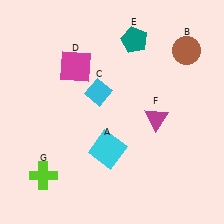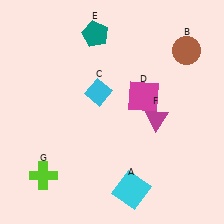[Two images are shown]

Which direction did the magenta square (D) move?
The magenta square (D) moved right.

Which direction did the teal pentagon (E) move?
The teal pentagon (E) moved left.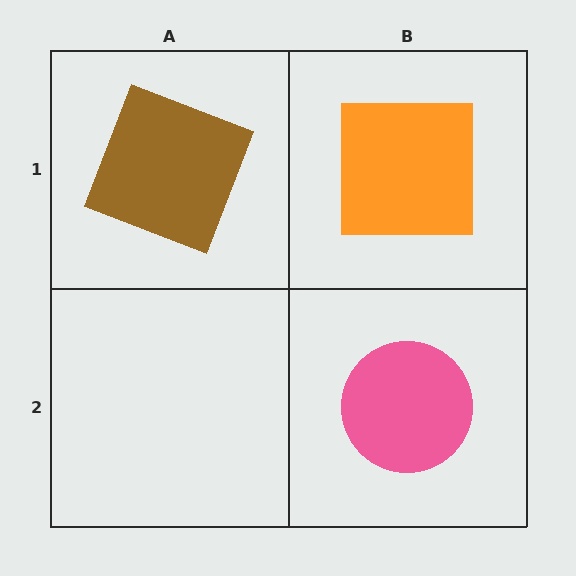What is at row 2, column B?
A pink circle.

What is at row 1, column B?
An orange square.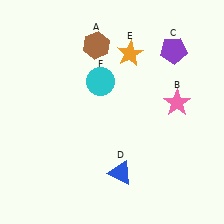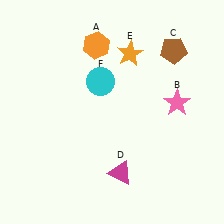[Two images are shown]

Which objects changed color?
A changed from brown to orange. C changed from purple to brown. D changed from blue to magenta.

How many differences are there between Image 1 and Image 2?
There are 3 differences between the two images.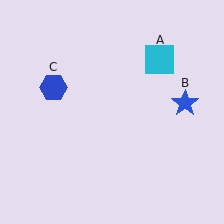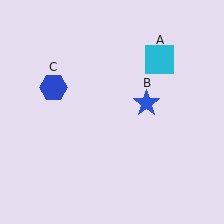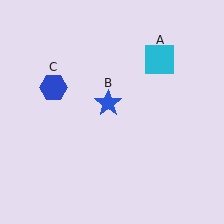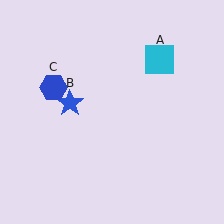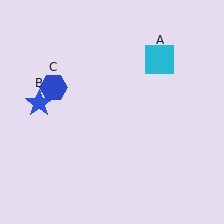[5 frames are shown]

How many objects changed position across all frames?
1 object changed position: blue star (object B).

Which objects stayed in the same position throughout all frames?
Cyan square (object A) and blue hexagon (object C) remained stationary.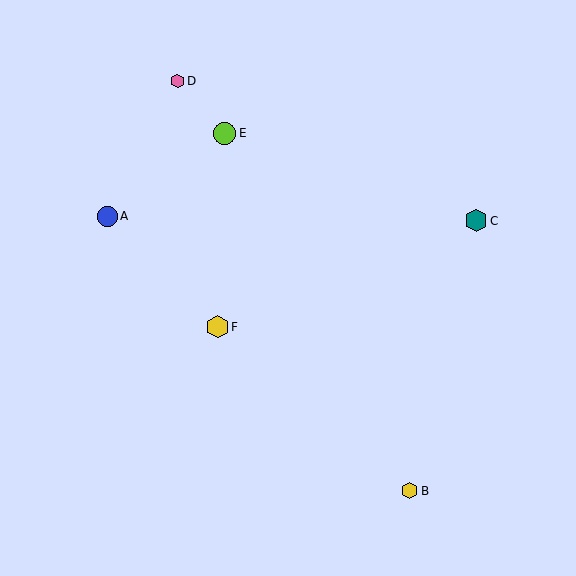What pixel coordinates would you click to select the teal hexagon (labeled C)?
Click at (476, 221) to select the teal hexagon C.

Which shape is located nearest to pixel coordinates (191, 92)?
The pink hexagon (labeled D) at (178, 81) is nearest to that location.